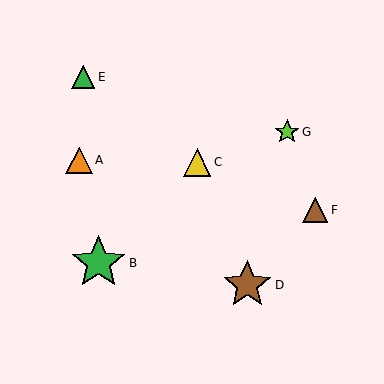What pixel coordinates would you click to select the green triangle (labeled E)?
Click at (83, 77) to select the green triangle E.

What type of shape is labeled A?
Shape A is an orange triangle.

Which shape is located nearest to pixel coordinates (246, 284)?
The brown star (labeled D) at (247, 285) is nearest to that location.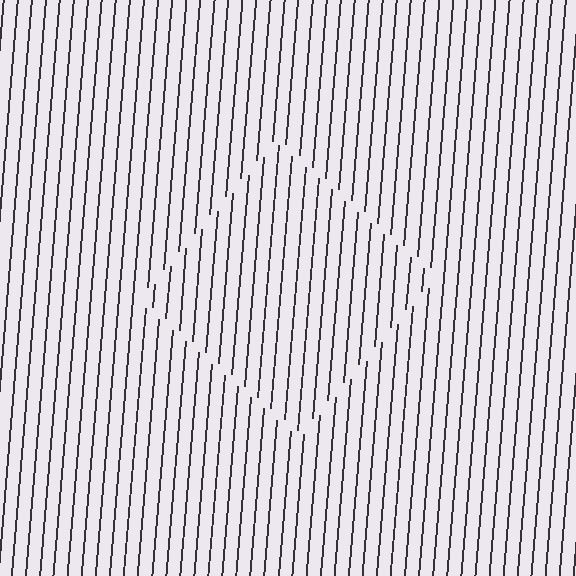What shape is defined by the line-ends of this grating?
An illusory square. The interior of the shape contains the same grating, shifted by half a period — the contour is defined by the phase discontinuity where line-ends from the inner and outer gratings abut.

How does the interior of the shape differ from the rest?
The interior of the shape contains the same grating, shifted by half a period — the contour is defined by the phase discontinuity where line-ends from the inner and outer gratings abut.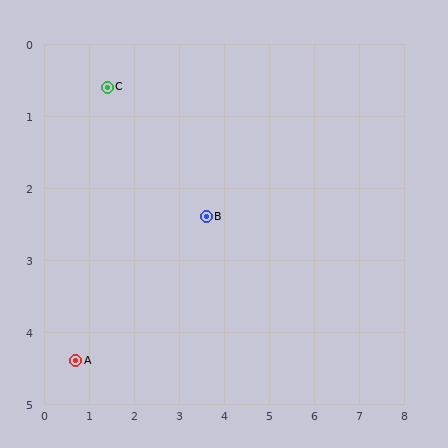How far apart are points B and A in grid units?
Points B and A are about 3.5 grid units apart.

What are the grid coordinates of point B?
Point B is at approximately (3.6, 2.4).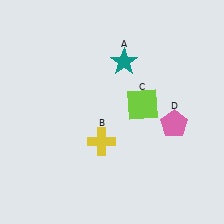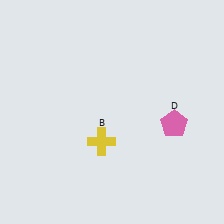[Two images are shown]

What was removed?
The teal star (A), the lime square (C) were removed in Image 2.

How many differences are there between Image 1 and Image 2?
There are 2 differences between the two images.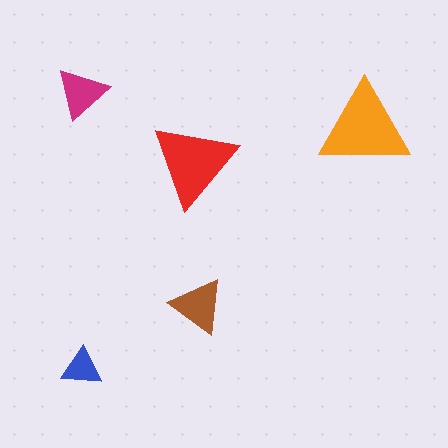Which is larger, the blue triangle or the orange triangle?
The orange one.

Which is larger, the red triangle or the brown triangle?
The red one.